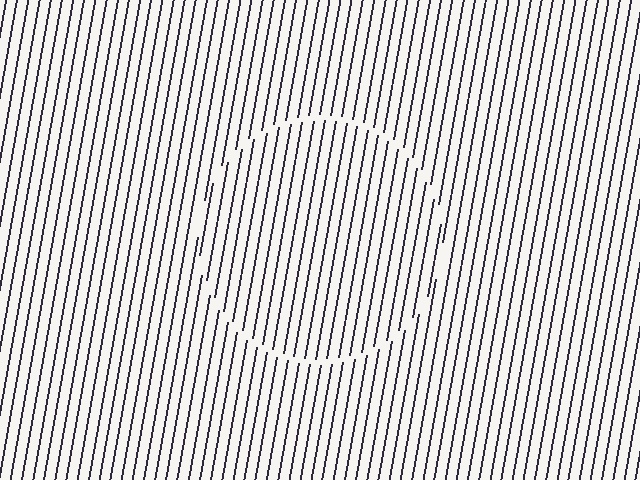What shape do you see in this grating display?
An illusory circle. The interior of the shape contains the same grating, shifted by half a period — the contour is defined by the phase discontinuity where line-ends from the inner and outer gratings abut.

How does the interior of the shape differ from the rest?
The interior of the shape contains the same grating, shifted by half a period — the contour is defined by the phase discontinuity where line-ends from the inner and outer gratings abut.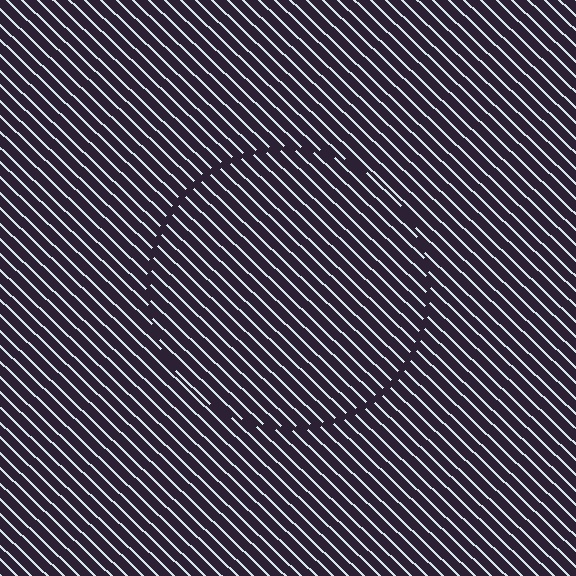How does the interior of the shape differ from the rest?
The interior of the shape contains the same grating, shifted by half a period — the contour is defined by the phase discontinuity where line-ends from the inner and outer gratings abut.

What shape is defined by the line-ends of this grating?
An illusory circle. The interior of the shape contains the same grating, shifted by half a period — the contour is defined by the phase discontinuity where line-ends from the inner and outer gratings abut.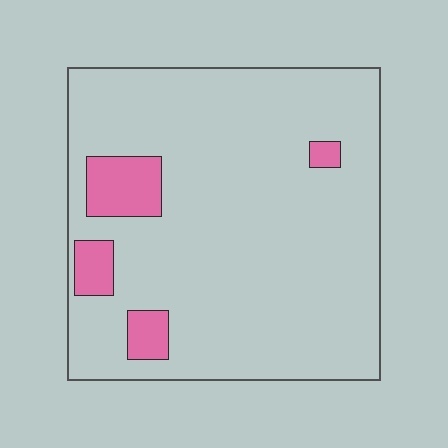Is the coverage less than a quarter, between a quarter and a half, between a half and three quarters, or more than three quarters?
Less than a quarter.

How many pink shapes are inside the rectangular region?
4.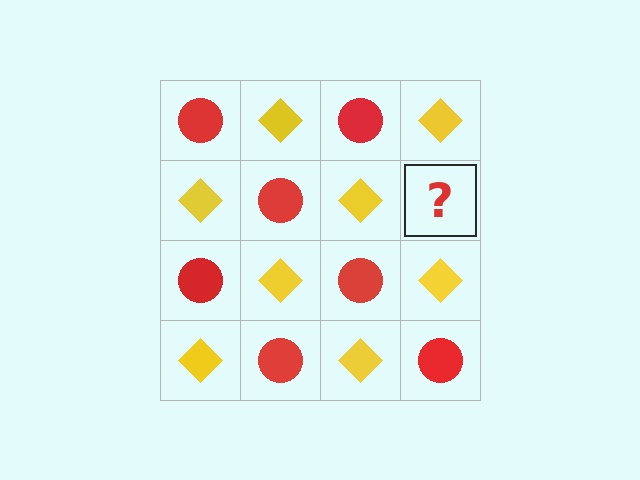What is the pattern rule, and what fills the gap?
The rule is that it alternates red circle and yellow diamond in a checkerboard pattern. The gap should be filled with a red circle.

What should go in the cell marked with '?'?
The missing cell should contain a red circle.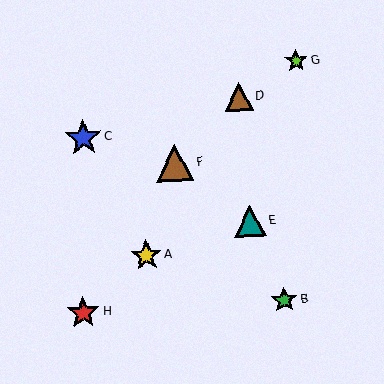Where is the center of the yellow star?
The center of the yellow star is at (146, 256).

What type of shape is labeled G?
Shape G is a lime star.